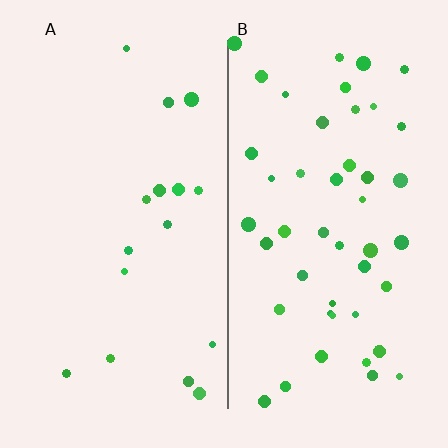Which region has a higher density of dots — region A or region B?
B (the right).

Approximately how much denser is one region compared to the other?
Approximately 2.9× — region B over region A.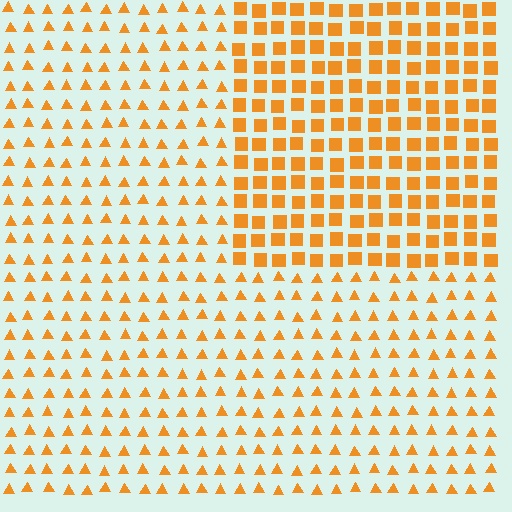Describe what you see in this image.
The image is filled with small orange elements arranged in a uniform grid. A rectangle-shaped region contains squares, while the surrounding area contains triangles. The boundary is defined purely by the change in element shape.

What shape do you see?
I see a rectangle.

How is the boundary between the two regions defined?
The boundary is defined by a change in element shape: squares inside vs. triangles outside. All elements share the same color and spacing.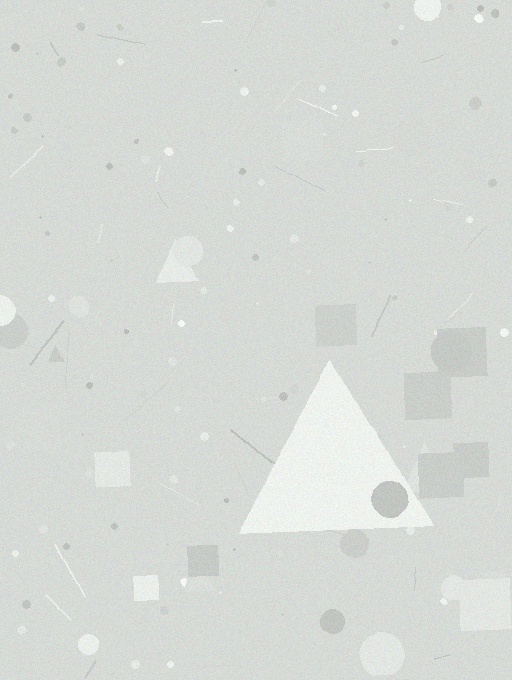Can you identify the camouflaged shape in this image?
The camouflaged shape is a triangle.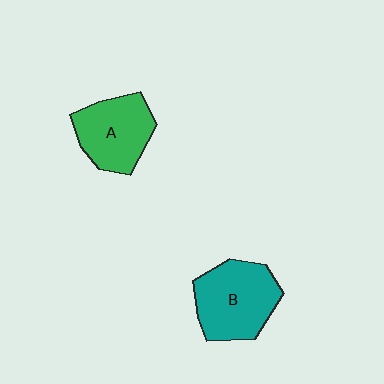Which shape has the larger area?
Shape B (teal).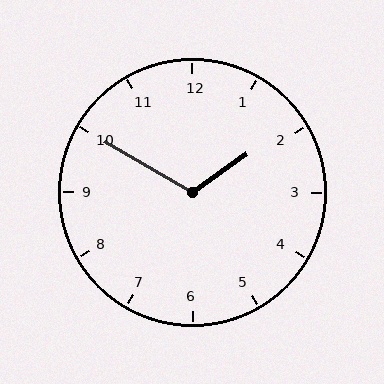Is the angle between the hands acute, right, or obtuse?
It is obtuse.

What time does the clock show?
1:50.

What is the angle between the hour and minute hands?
Approximately 115 degrees.